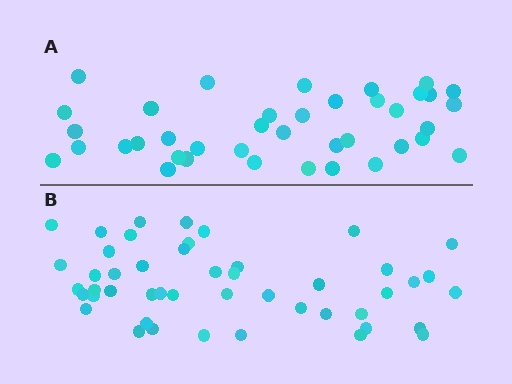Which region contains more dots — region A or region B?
Region B (the bottom region) has more dots.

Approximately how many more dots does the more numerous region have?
Region B has roughly 8 or so more dots than region A.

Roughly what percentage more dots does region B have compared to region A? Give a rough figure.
About 20% more.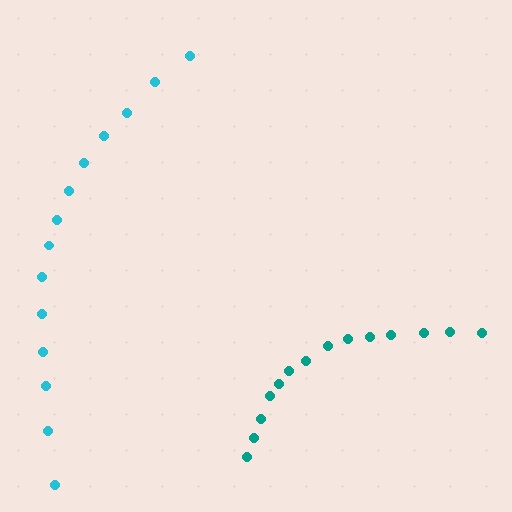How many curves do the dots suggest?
There are 2 distinct paths.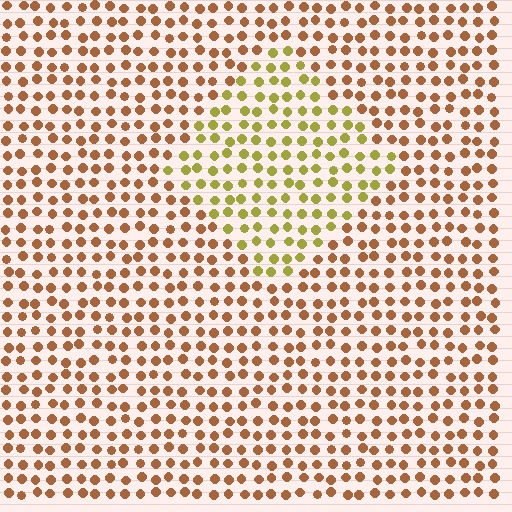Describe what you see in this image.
The image is filled with small brown elements in a uniform arrangement. A diamond-shaped region is visible where the elements are tinted to a slightly different hue, forming a subtle color boundary.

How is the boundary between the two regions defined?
The boundary is defined purely by a slight shift in hue (about 42 degrees). Spacing, size, and orientation are identical on both sides.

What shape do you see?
I see a diamond.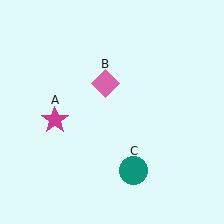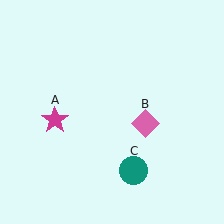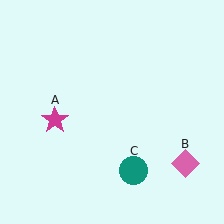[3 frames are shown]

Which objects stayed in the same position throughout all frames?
Magenta star (object A) and teal circle (object C) remained stationary.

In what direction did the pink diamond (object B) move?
The pink diamond (object B) moved down and to the right.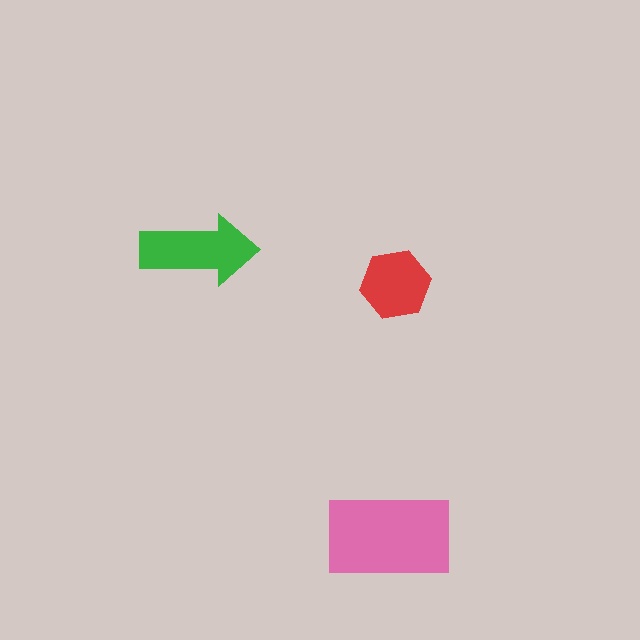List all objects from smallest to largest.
The red hexagon, the green arrow, the pink rectangle.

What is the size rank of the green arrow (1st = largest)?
2nd.